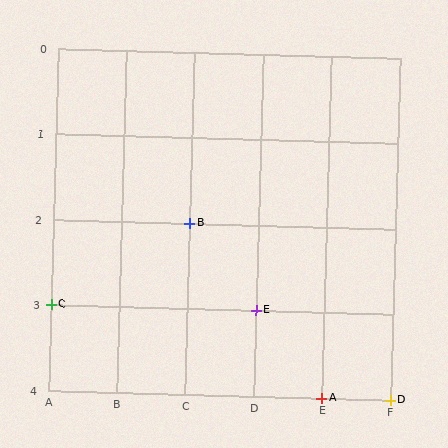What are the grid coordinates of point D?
Point D is at grid coordinates (F, 4).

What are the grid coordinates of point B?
Point B is at grid coordinates (C, 2).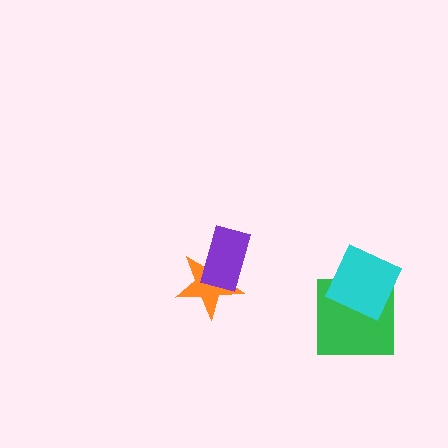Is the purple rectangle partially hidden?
No, no other shape covers it.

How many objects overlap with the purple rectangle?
1 object overlaps with the purple rectangle.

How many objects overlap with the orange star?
1 object overlaps with the orange star.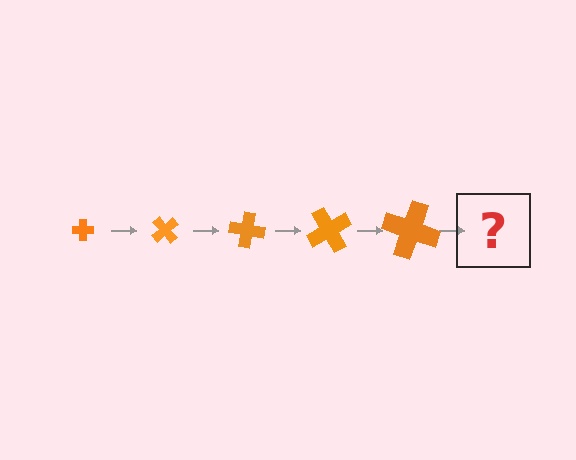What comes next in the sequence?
The next element should be a cross, larger than the previous one and rotated 250 degrees from the start.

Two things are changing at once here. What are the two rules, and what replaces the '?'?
The two rules are that the cross grows larger each step and it rotates 50 degrees each step. The '?' should be a cross, larger than the previous one and rotated 250 degrees from the start.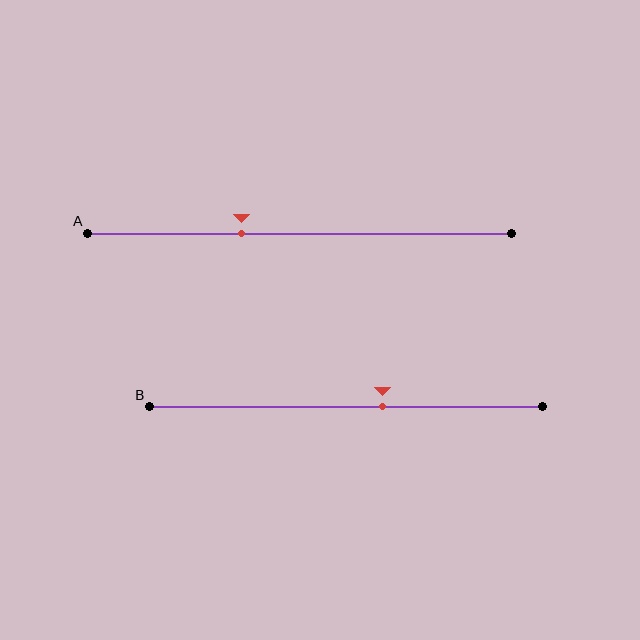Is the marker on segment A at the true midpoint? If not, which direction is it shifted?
No, the marker on segment A is shifted to the left by about 14% of the segment length.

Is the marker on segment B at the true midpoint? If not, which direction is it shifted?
No, the marker on segment B is shifted to the right by about 9% of the segment length.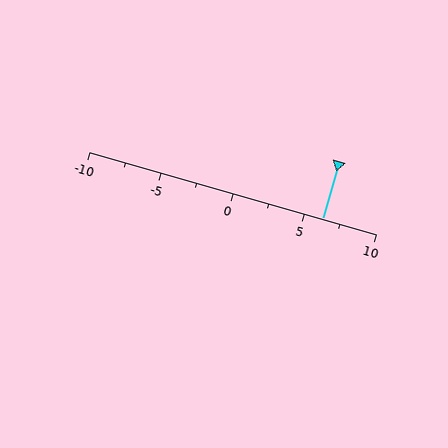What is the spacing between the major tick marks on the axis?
The major ticks are spaced 5 apart.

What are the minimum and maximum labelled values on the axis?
The axis runs from -10 to 10.